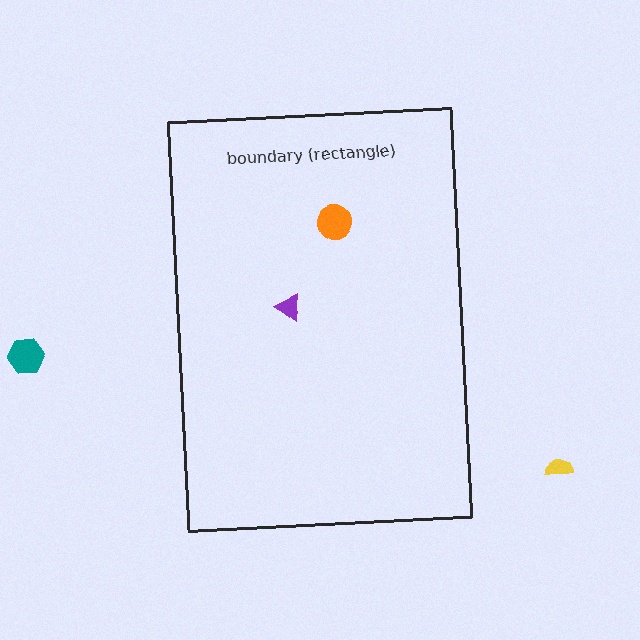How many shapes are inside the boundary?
2 inside, 2 outside.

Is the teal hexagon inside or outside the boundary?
Outside.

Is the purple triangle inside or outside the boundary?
Inside.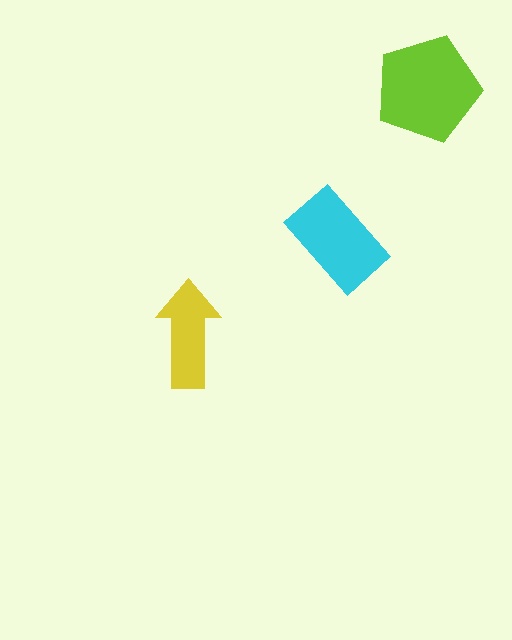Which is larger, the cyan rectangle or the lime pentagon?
The lime pentagon.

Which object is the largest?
The lime pentagon.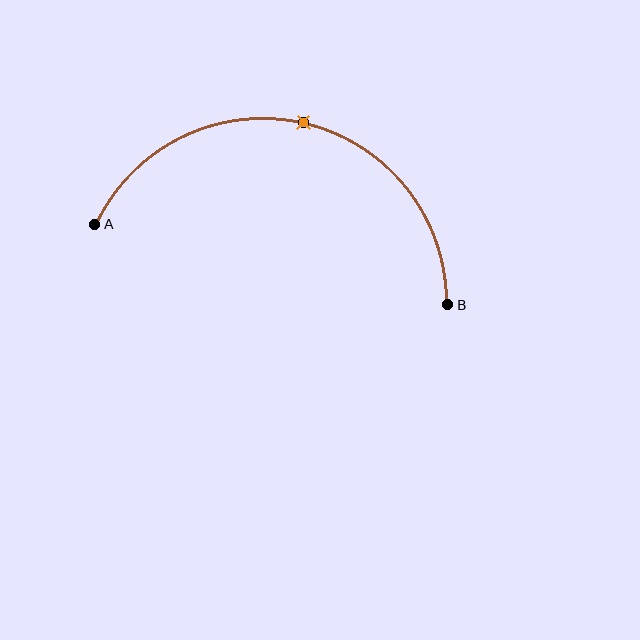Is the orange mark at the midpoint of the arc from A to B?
Yes. The orange mark lies on the arc at equal arc-length from both A and B — it is the arc midpoint.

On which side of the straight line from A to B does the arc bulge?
The arc bulges above the straight line connecting A and B.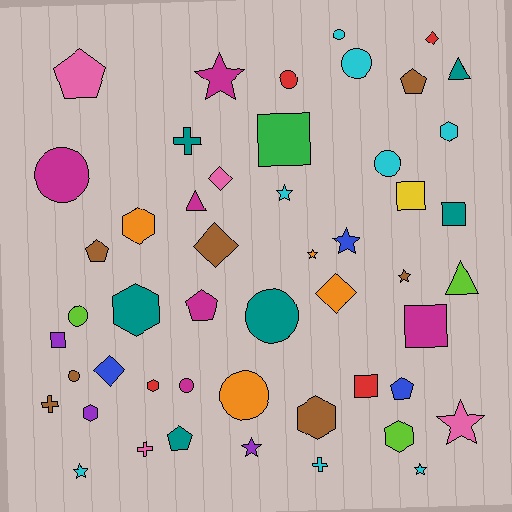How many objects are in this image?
There are 50 objects.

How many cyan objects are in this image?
There are 8 cyan objects.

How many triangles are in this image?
There are 3 triangles.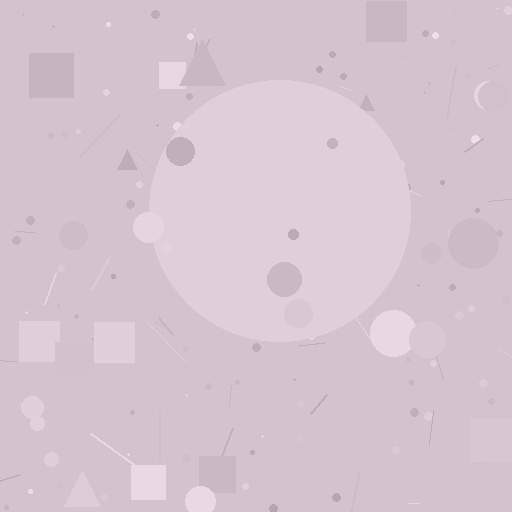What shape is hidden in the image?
A circle is hidden in the image.